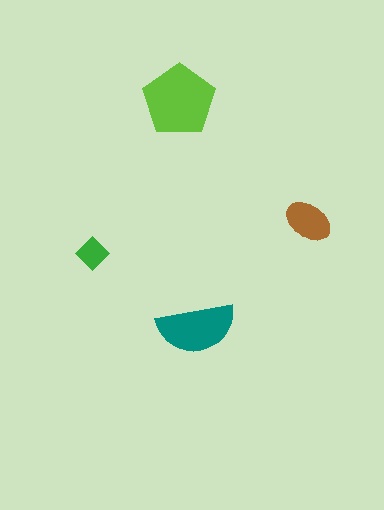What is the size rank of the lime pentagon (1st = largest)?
1st.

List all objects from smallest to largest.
The green diamond, the brown ellipse, the teal semicircle, the lime pentagon.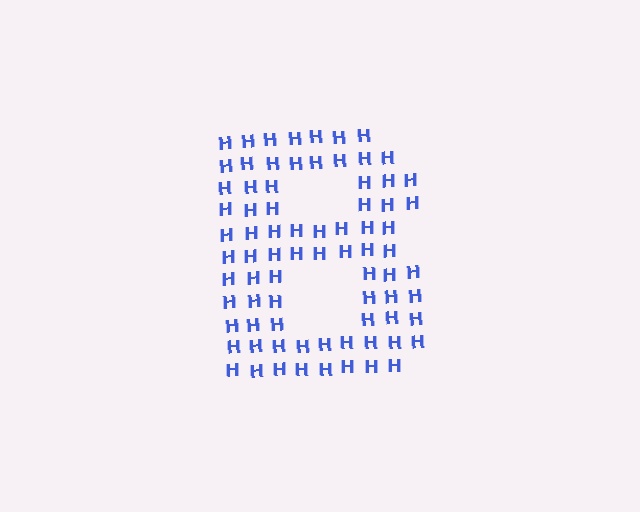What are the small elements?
The small elements are letter H's.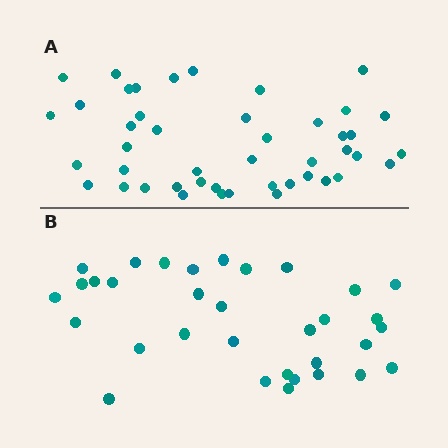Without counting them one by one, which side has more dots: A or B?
Region A (the top region) has more dots.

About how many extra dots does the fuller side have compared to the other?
Region A has roughly 12 or so more dots than region B.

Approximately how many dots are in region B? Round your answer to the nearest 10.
About 30 dots. (The exact count is 33, which rounds to 30.)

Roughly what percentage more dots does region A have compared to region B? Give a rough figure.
About 35% more.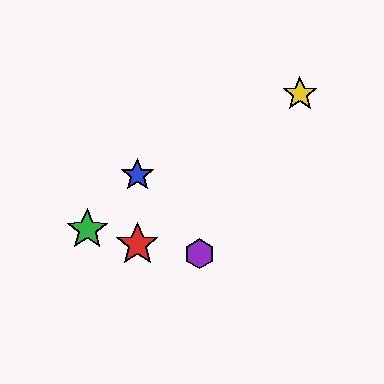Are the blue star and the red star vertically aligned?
Yes, both are at x≈137.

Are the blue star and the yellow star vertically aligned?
No, the blue star is at x≈137 and the yellow star is at x≈300.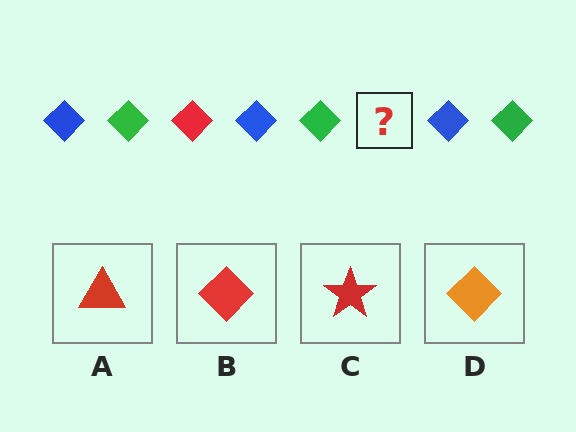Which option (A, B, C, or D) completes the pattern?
B.